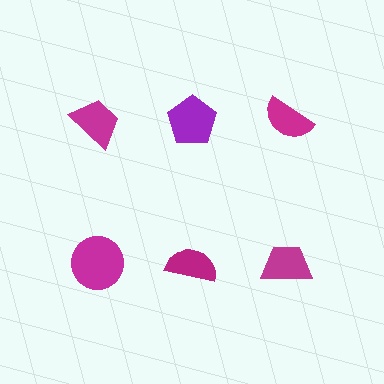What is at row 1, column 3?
A magenta semicircle.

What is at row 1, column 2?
A purple pentagon.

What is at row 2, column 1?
A magenta circle.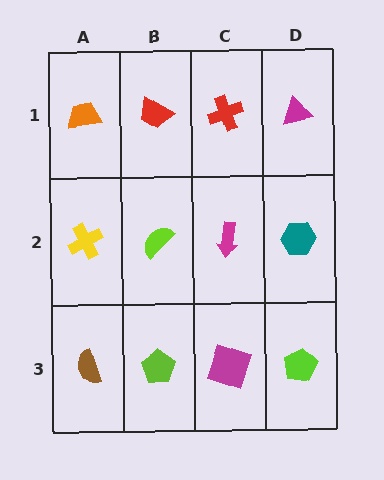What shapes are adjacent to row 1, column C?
A magenta arrow (row 2, column C), a red trapezoid (row 1, column B), a magenta triangle (row 1, column D).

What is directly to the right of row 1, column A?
A red trapezoid.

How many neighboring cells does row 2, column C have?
4.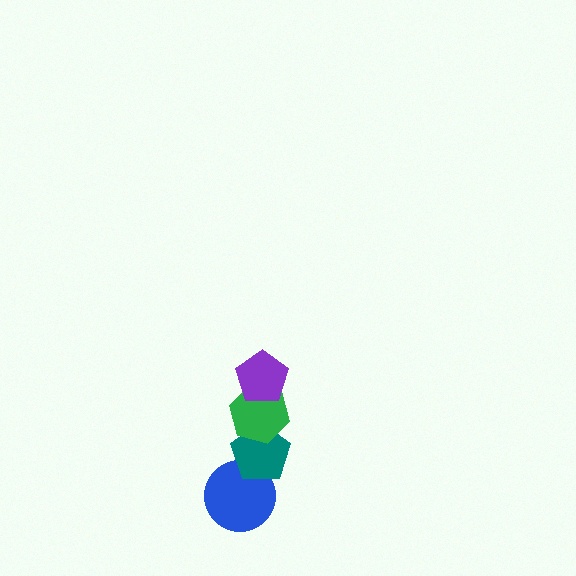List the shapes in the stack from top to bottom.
From top to bottom: the purple pentagon, the green hexagon, the teal pentagon, the blue circle.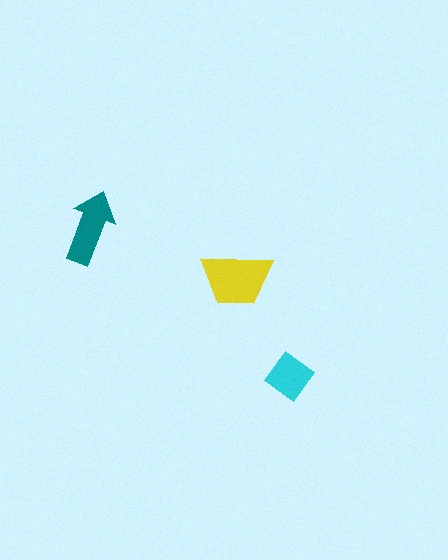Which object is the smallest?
The cyan diamond.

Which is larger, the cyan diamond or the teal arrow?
The teal arrow.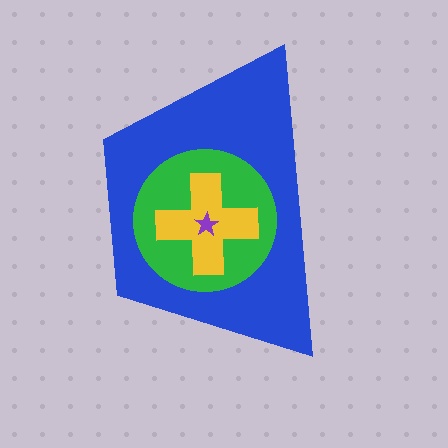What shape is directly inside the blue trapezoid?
The green circle.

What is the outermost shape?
The blue trapezoid.